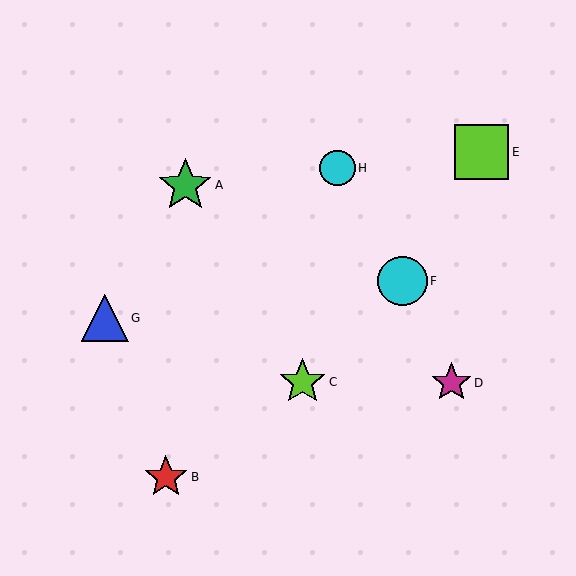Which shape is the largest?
The lime square (labeled E) is the largest.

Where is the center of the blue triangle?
The center of the blue triangle is at (105, 318).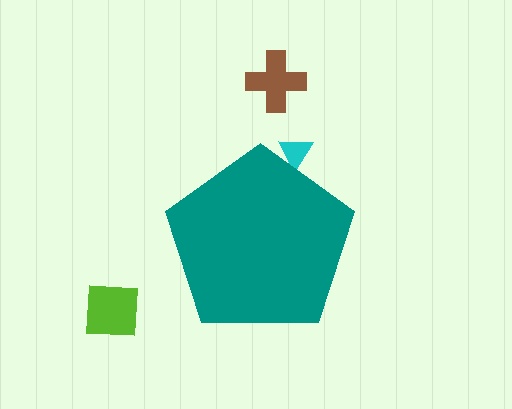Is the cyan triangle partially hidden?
Yes, the cyan triangle is partially hidden behind the teal pentagon.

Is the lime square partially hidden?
No, the lime square is fully visible.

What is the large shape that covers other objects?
A teal pentagon.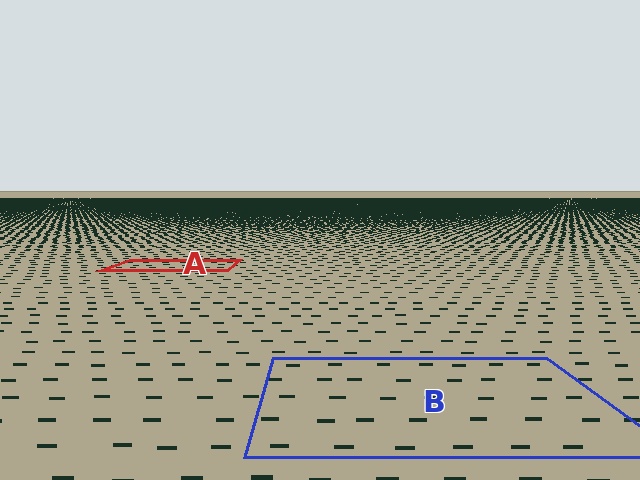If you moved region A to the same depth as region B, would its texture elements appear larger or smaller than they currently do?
They would appear larger. At a closer depth, the same texture elements are projected at a bigger on-screen size.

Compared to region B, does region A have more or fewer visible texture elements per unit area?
Region A has more texture elements per unit area — they are packed more densely because it is farther away.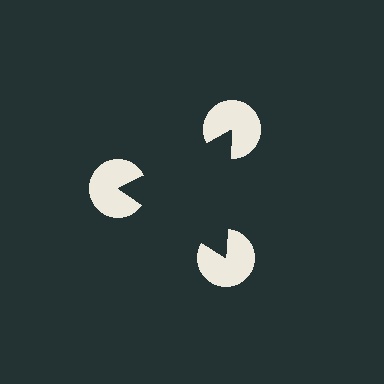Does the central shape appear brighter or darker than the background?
It typically appears slightly darker than the background, even though no actual brightness change is drawn.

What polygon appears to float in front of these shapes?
An illusory triangle — its edges are inferred from the aligned wedge cuts in the pac-man discs, not physically drawn.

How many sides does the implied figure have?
3 sides.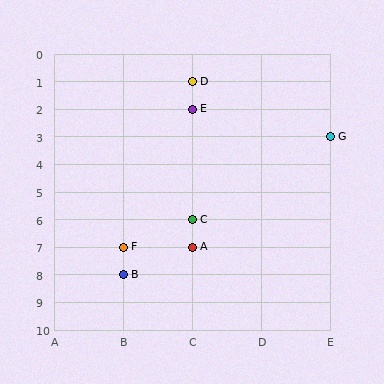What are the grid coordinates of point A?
Point A is at grid coordinates (C, 7).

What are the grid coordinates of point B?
Point B is at grid coordinates (B, 8).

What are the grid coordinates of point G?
Point G is at grid coordinates (E, 3).